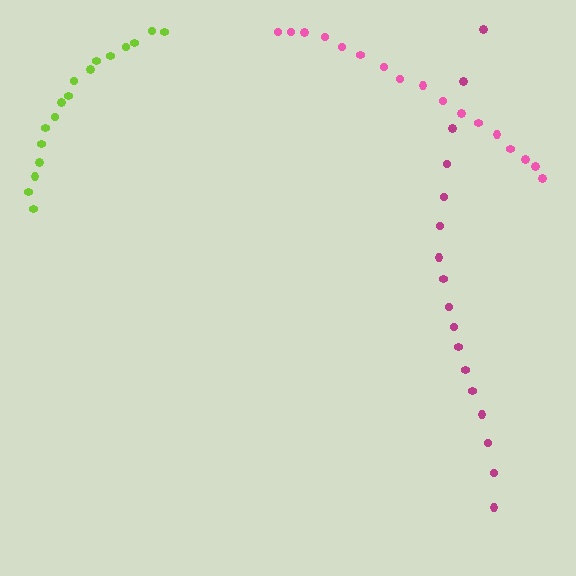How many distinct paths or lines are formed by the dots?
There are 3 distinct paths.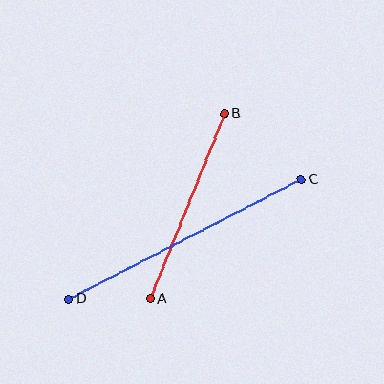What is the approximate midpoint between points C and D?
The midpoint is at approximately (185, 239) pixels.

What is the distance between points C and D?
The distance is approximately 262 pixels.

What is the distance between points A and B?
The distance is approximately 200 pixels.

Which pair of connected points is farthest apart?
Points C and D are farthest apart.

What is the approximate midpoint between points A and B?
The midpoint is at approximately (187, 206) pixels.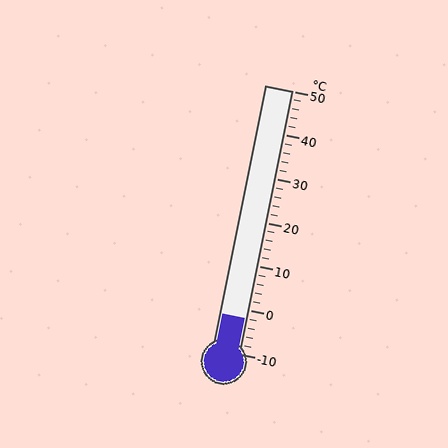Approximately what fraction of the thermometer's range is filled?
The thermometer is filled to approximately 15% of its range.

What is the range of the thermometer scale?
The thermometer scale ranges from -10°C to 50°C.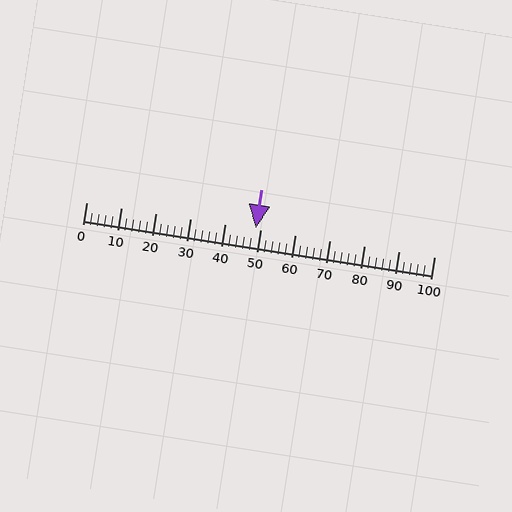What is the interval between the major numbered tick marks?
The major tick marks are spaced 10 units apart.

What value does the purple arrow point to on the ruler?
The purple arrow points to approximately 49.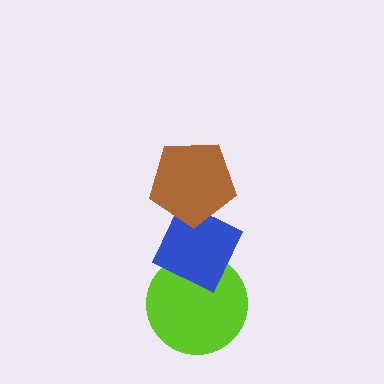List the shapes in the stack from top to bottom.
From top to bottom: the brown pentagon, the blue diamond, the lime circle.